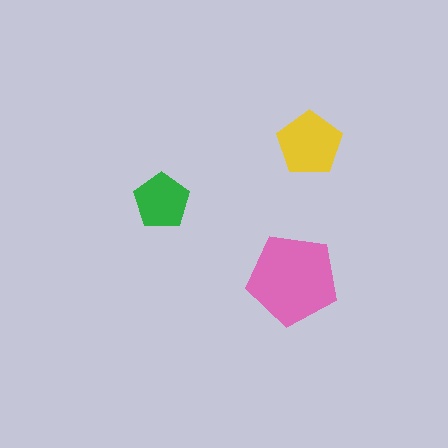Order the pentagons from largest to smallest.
the pink one, the yellow one, the green one.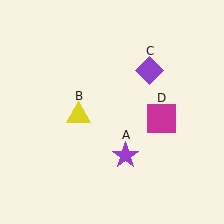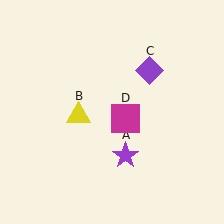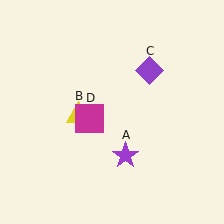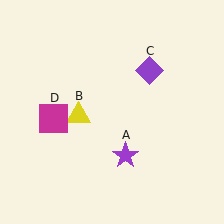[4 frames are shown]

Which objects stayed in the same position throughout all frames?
Purple star (object A) and yellow triangle (object B) and purple diamond (object C) remained stationary.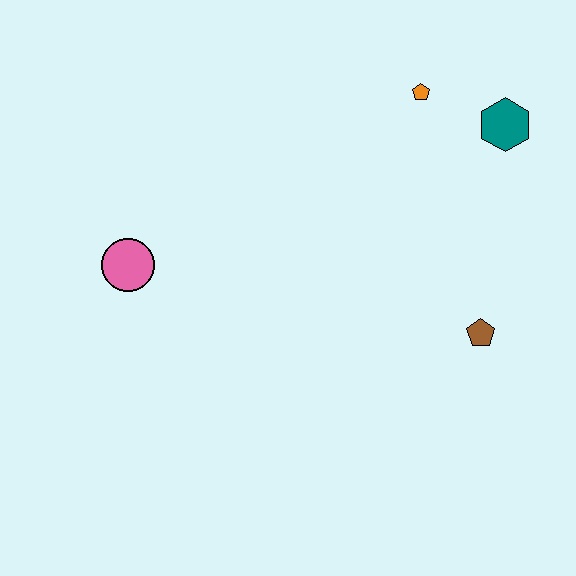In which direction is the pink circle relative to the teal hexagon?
The pink circle is to the left of the teal hexagon.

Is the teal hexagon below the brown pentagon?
No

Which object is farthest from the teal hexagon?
The pink circle is farthest from the teal hexagon.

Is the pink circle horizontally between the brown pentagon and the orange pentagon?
No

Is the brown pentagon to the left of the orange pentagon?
No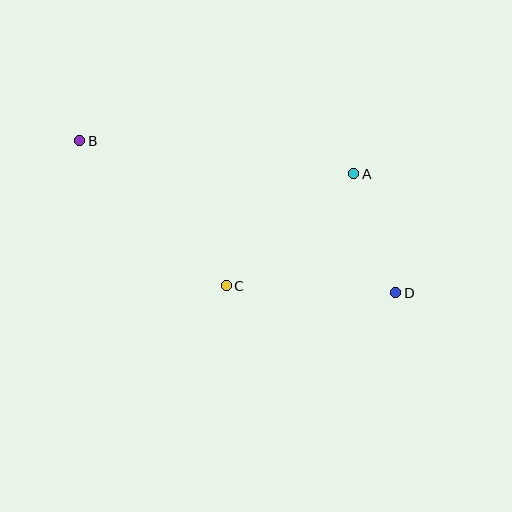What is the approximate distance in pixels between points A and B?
The distance between A and B is approximately 276 pixels.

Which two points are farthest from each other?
Points B and D are farthest from each other.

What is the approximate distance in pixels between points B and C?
The distance between B and C is approximately 206 pixels.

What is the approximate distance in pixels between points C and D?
The distance between C and D is approximately 169 pixels.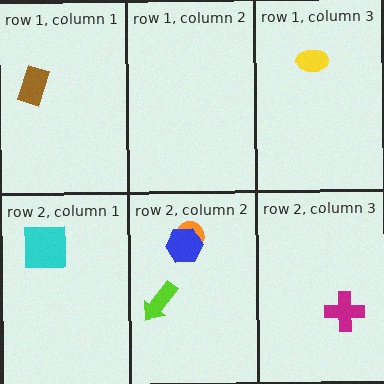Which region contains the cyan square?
The row 2, column 1 region.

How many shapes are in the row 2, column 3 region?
1.